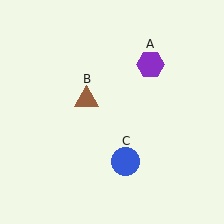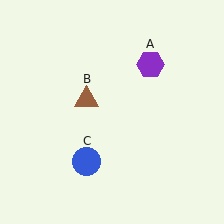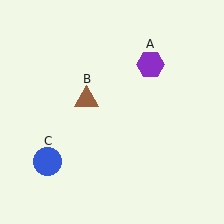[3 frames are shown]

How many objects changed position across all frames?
1 object changed position: blue circle (object C).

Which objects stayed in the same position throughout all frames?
Purple hexagon (object A) and brown triangle (object B) remained stationary.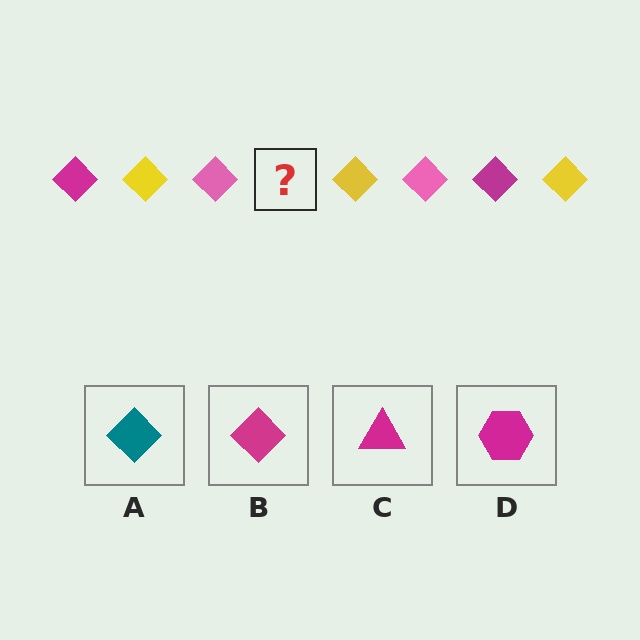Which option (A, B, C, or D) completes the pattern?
B.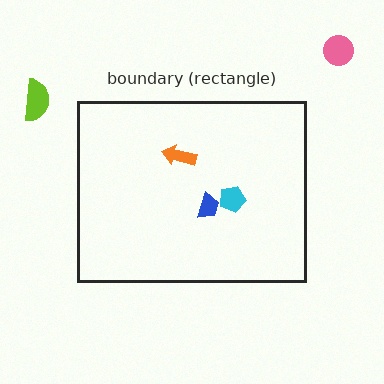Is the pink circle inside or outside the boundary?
Outside.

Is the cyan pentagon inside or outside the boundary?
Inside.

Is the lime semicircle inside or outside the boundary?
Outside.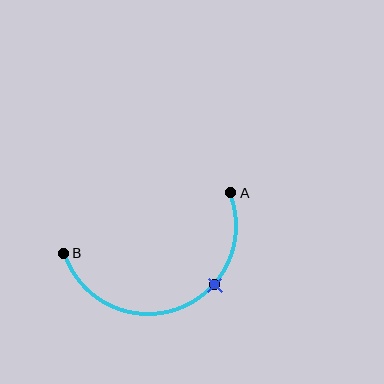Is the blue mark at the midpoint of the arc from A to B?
No. The blue mark lies on the arc but is closer to endpoint A. The arc midpoint would be at the point on the curve equidistant along the arc from both A and B.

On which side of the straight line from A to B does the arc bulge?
The arc bulges below the straight line connecting A and B.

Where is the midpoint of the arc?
The arc midpoint is the point on the curve farthest from the straight line joining A and B. It sits below that line.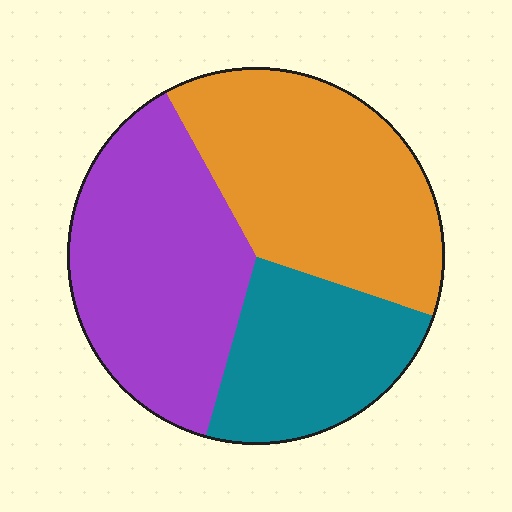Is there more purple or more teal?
Purple.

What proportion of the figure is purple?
Purple covers around 40% of the figure.